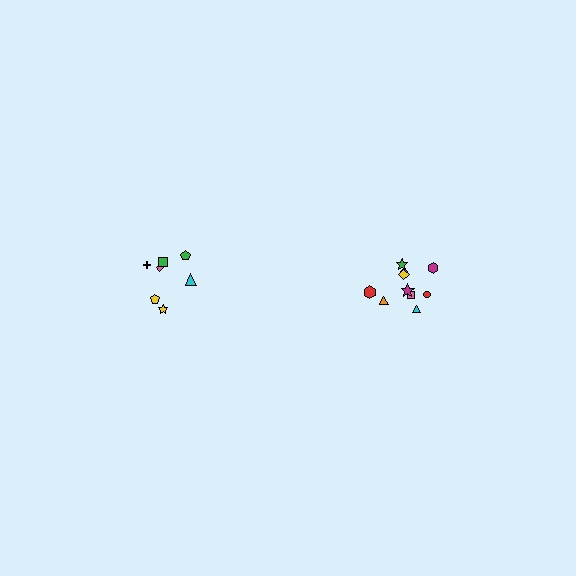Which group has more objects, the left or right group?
The right group.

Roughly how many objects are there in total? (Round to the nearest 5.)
Roughly 15 objects in total.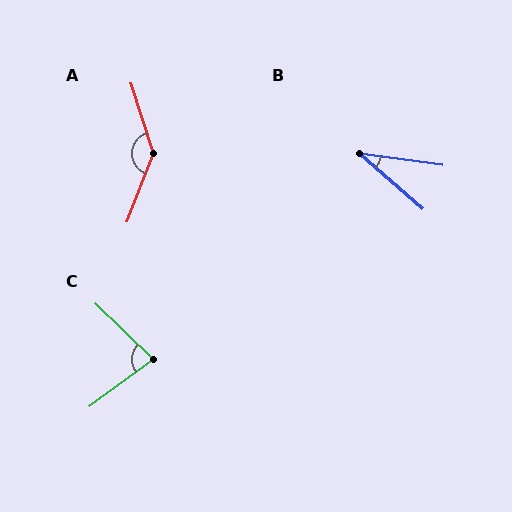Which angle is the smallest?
B, at approximately 33 degrees.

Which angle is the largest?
A, at approximately 141 degrees.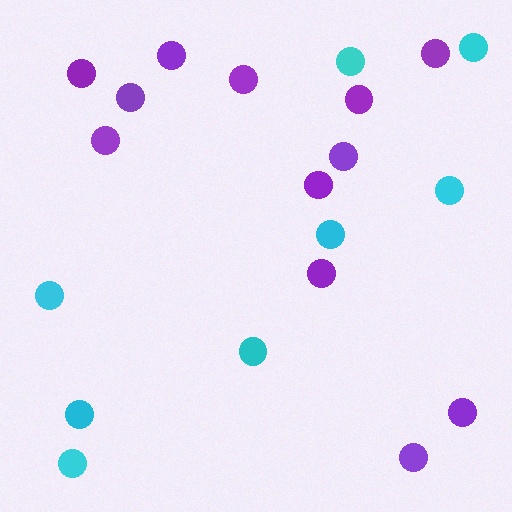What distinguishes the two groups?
There are 2 groups: one group of purple circles (12) and one group of cyan circles (8).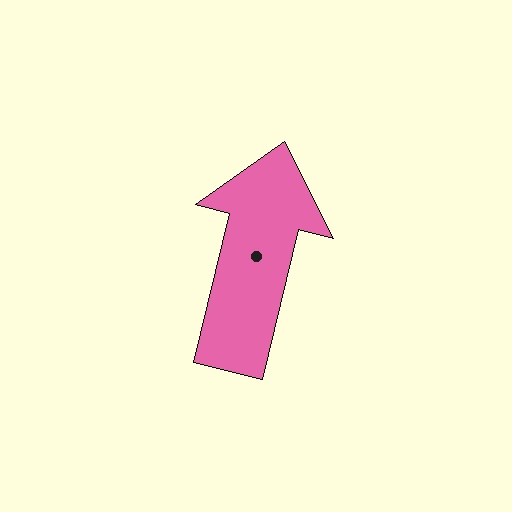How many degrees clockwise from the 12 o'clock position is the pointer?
Approximately 14 degrees.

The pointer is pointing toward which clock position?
Roughly 12 o'clock.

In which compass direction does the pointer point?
North.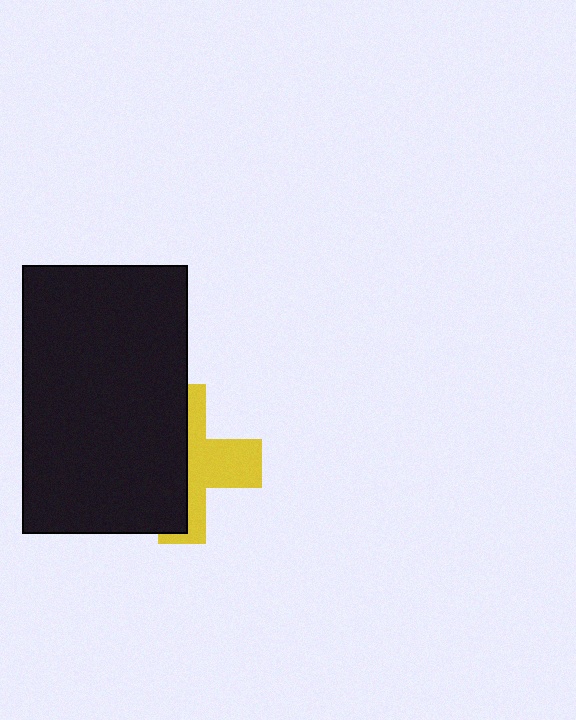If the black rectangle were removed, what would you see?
You would see the complete yellow cross.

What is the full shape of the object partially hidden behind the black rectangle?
The partially hidden object is a yellow cross.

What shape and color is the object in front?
The object in front is a black rectangle.